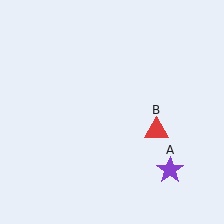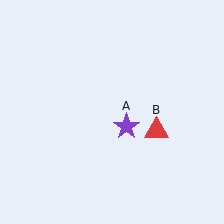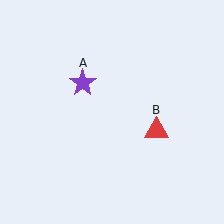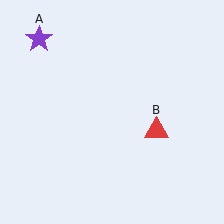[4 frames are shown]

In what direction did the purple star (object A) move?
The purple star (object A) moved up and to the left.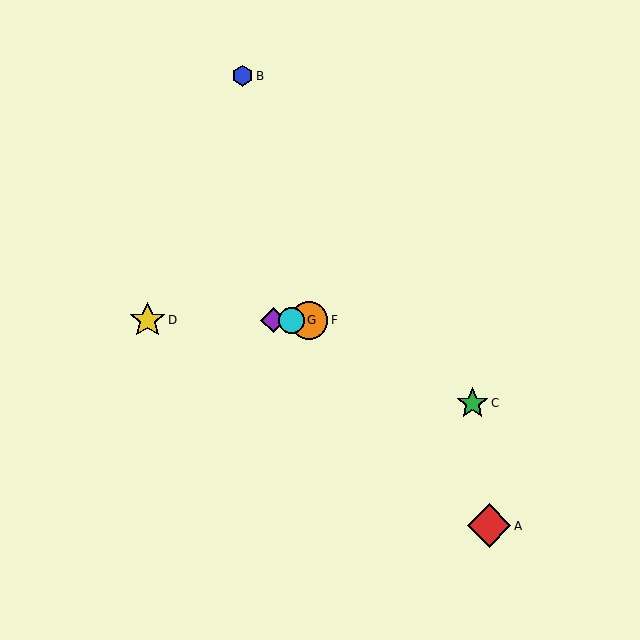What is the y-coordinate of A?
Object A is at y≈526.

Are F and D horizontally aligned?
Yes, both are at y≈320.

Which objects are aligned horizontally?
Objects D, E, F, G are aligned horizontally.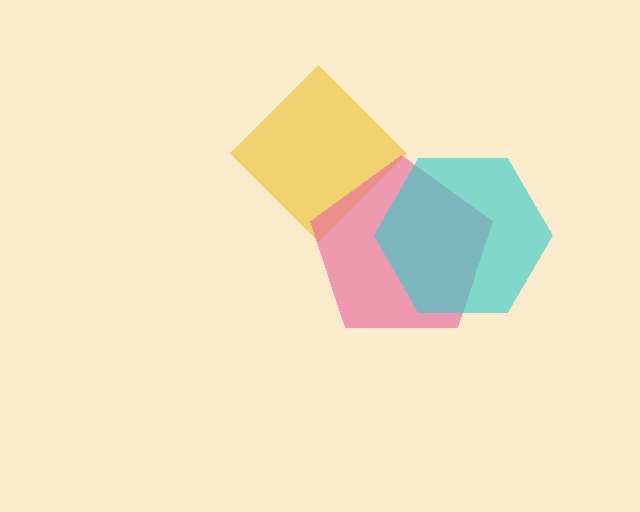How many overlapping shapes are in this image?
There are 3 overlapping shapes in the image.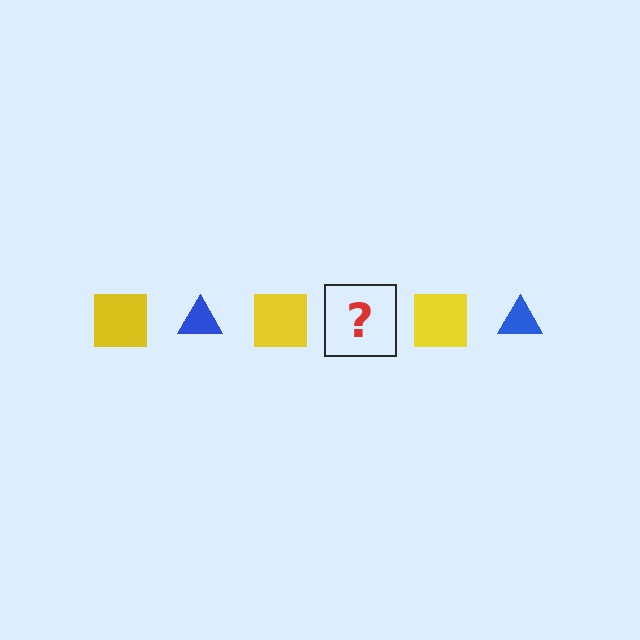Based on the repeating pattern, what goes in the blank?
The blank should be a blue triangle.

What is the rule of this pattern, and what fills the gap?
The rule is that the pattern alternates between yellow square and blue triangle. The gap should be filled with a blue triangle.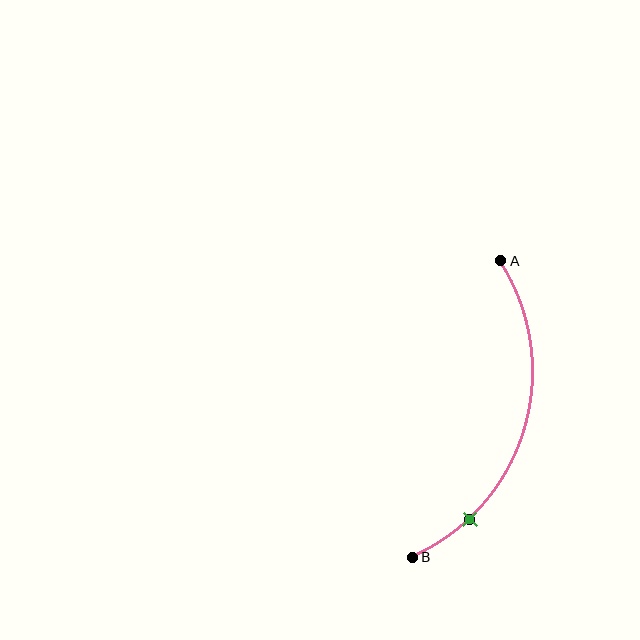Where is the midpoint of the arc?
The arc midpoint is the point on the curve farthest from the straight line joining A and B. It sits to the right of that line.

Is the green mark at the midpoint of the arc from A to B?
No. The green mark lies on the arc but is closer to endpoint B. The arc midpoint would be at the point on the curve equidistant along the arc from both A and B.